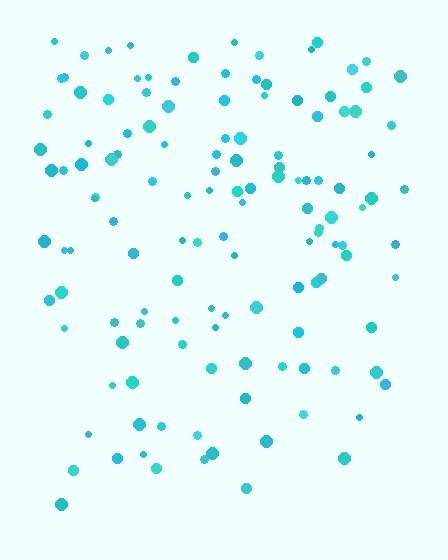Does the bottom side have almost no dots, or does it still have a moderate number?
Still a moderate number, just noticeably fewer than the top.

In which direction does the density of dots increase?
From bottom to top, with the top side densest.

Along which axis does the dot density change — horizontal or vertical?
Vertical.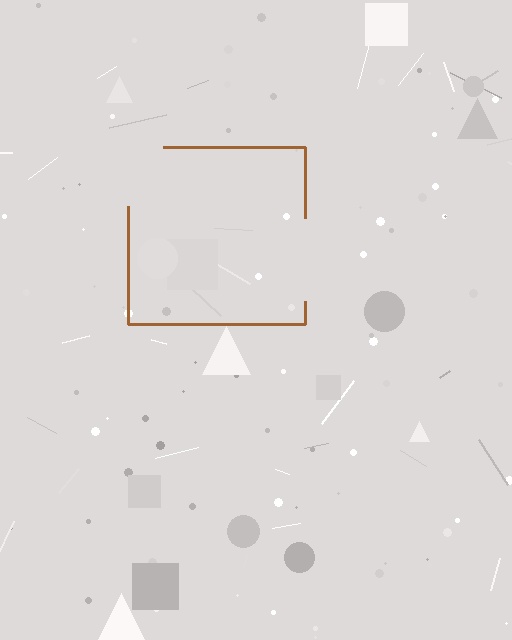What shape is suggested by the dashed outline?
The dashed outline suggests a square.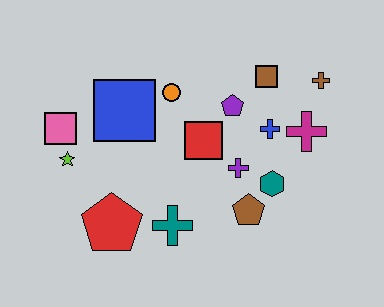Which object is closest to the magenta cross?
The blue cross is closest to the magenta cross.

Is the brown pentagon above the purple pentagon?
No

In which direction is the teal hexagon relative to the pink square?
The teal hexagon is to the right of the pink square.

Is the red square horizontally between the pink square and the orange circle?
No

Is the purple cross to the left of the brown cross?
Yes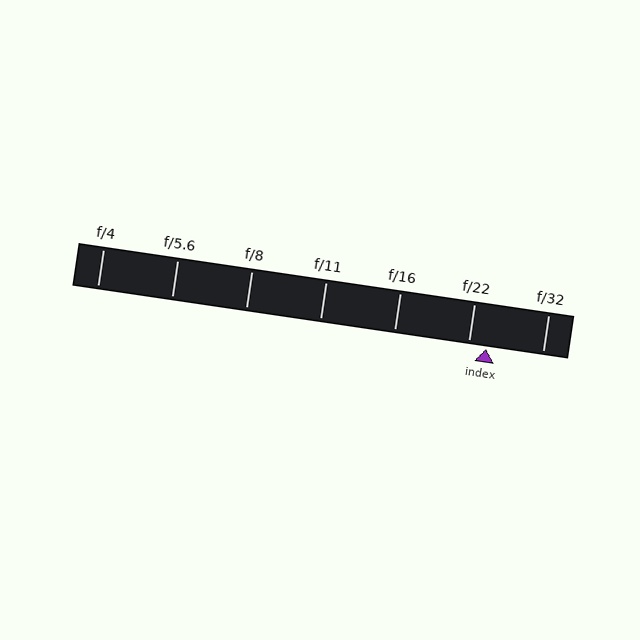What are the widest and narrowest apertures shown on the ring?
The widest aperture shown is f/4 and the narrowest is f/32.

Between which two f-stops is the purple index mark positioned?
The index mark is between f/22 and f/32.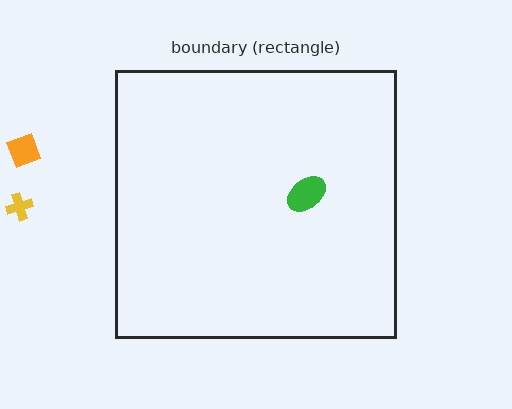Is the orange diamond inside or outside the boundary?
Outside.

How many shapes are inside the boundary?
1 inside, 2 outside.